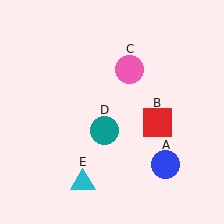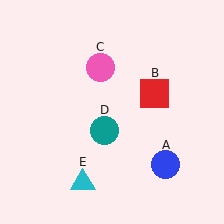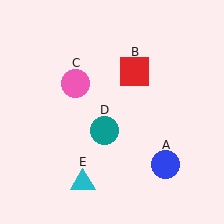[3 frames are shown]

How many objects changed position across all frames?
2 objects changed position: red square (object B), pink circle (object C).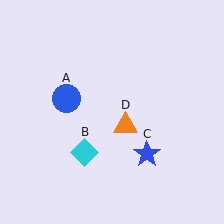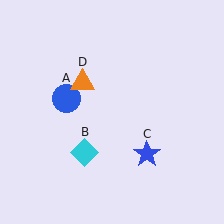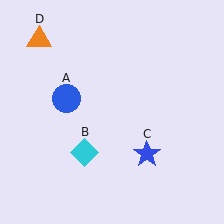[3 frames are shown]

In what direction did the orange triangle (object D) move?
The orange triangle (object D) moved up and to the left.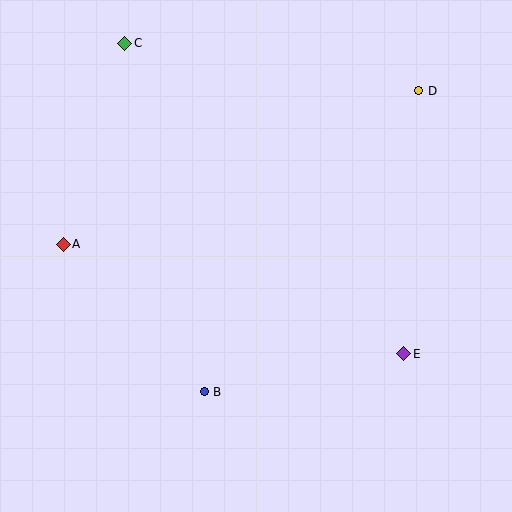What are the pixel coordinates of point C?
Point C is at (125, 43).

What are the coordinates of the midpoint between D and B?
The midpoint between D and B is at (312, 241).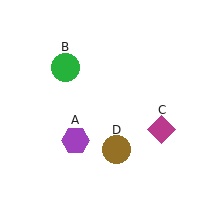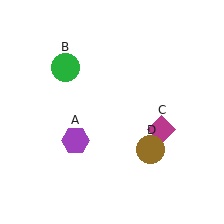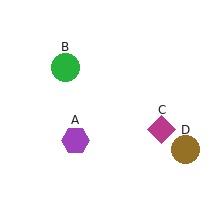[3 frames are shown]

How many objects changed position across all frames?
1 object changed position: brown circle (object D).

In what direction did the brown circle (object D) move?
The brown circle (object D) moved right.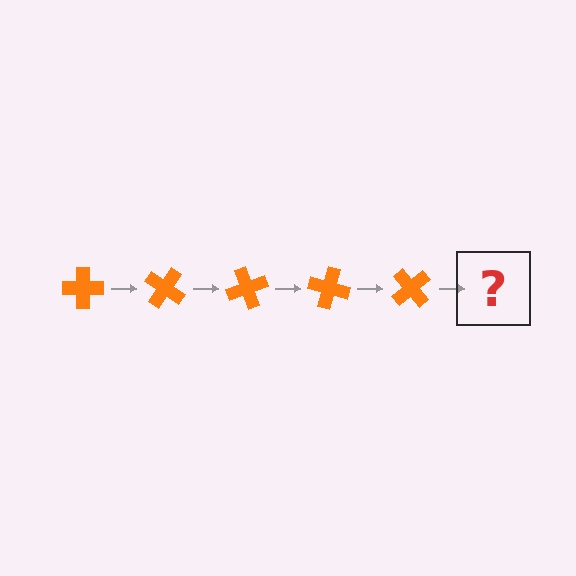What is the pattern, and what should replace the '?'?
The pattern is that the cross rotates 35 degrees each step. The '?' should be an orange cross rotated 175 degrees.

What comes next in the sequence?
The next element should be an orange cross rotated 175 degrees.